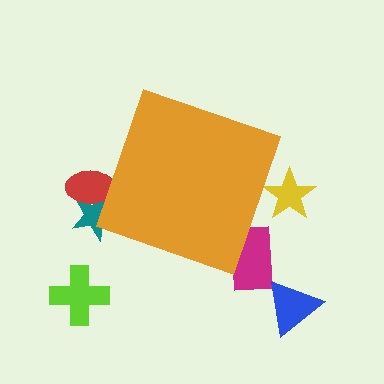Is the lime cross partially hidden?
No, the lime cross is fully visible.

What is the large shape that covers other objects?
An orange diamond.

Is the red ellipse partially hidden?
Yes, the red ellipse is partially hidden behind the orange diamond.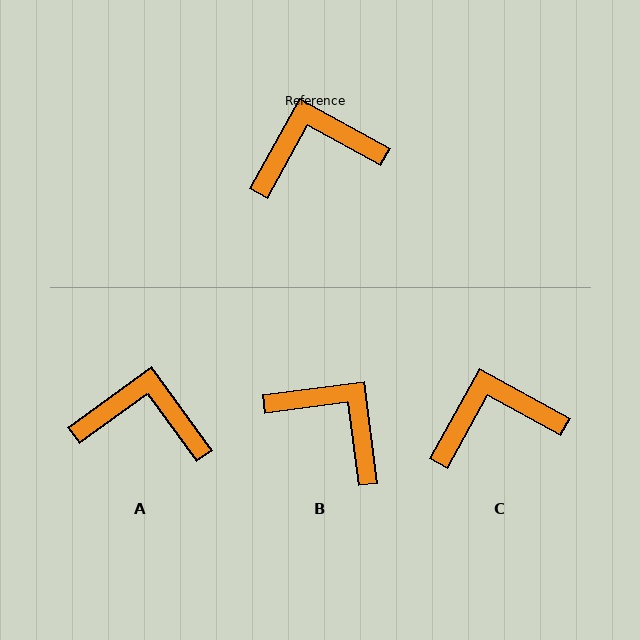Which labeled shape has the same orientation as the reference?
C.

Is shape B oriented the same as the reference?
No, it is off by about 54 degrees.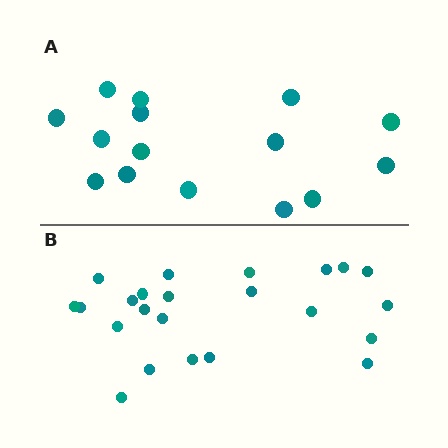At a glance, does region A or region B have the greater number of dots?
Region B (the bottom region) has more dots.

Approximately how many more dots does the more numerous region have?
Region B has roughly 8 or so more dots than region A.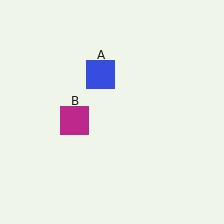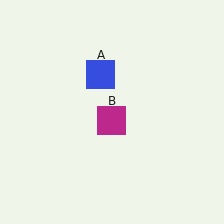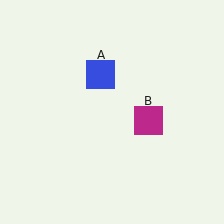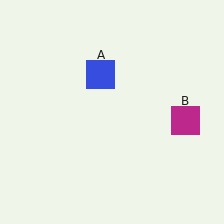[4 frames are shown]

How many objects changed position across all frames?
1 object changed position: magenta square (object B).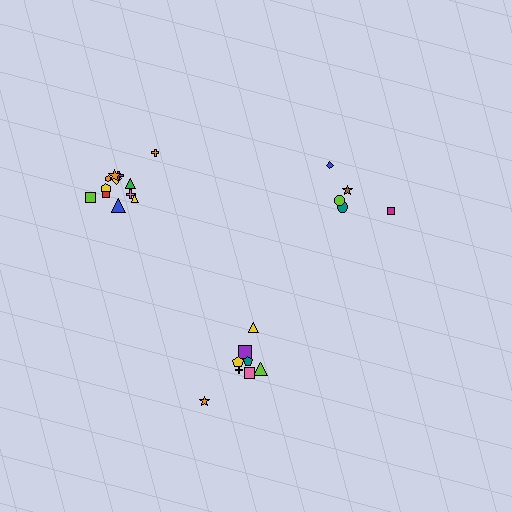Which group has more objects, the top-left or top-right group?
The top-left group.